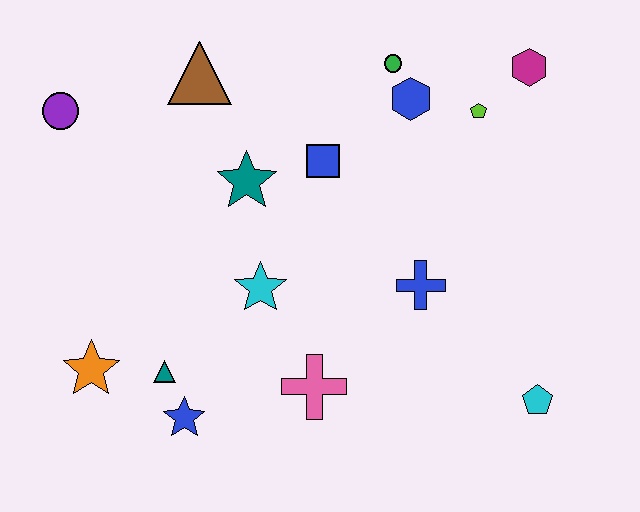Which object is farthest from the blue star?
The magenta hexagon is farthest from the blue star.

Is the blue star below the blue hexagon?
Yes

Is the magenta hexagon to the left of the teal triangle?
No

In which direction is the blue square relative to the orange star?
The blue square is to the right of the orange star.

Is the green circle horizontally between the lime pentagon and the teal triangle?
Yes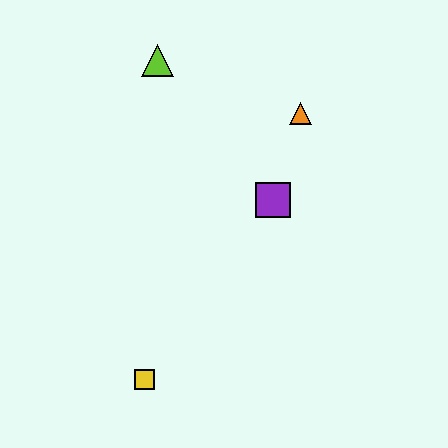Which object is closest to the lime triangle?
The orange triangle is closest to the lime triangle.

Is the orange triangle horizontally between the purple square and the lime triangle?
No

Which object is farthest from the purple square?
The yellow square is farthest from the purple square.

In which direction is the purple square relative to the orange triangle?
The purple square is below the orange triangle.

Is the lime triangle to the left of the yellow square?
No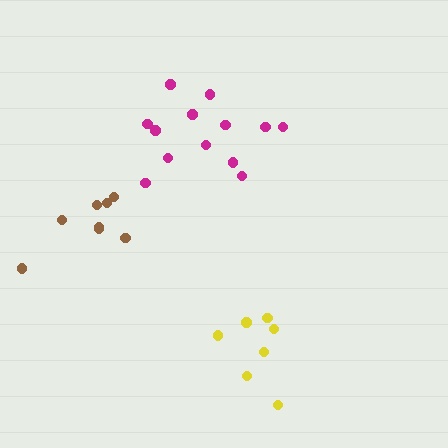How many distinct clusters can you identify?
There are 3 distinct clusters.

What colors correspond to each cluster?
The clusters are colored: yellow, magenta, brown.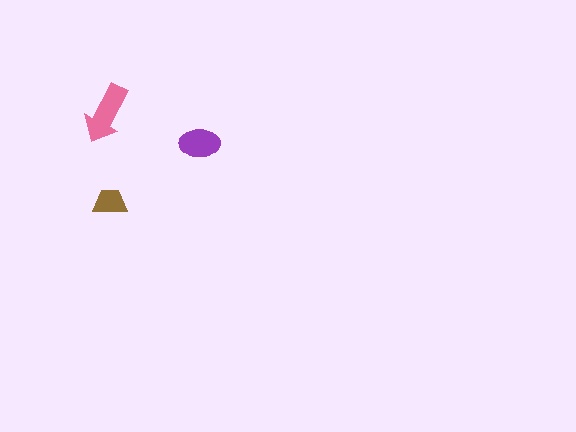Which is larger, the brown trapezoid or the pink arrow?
The pink arrow.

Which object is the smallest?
The brown trapezoid.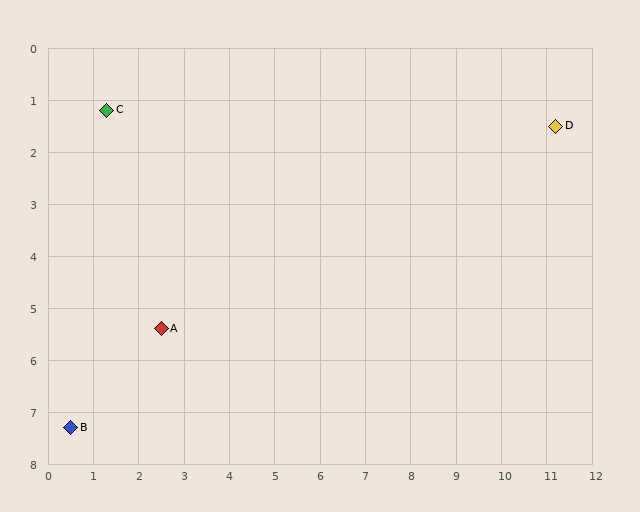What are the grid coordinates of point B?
Point B is at approximately (0.5, 7.3).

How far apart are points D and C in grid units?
Points D and C are about 9.9 grid units apart.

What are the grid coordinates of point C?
Point C is at approximately (1.3, 1.2).